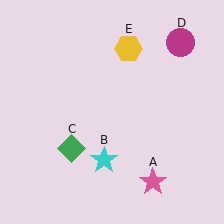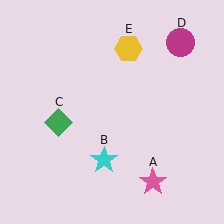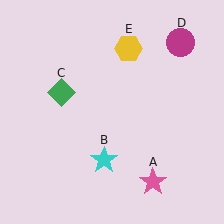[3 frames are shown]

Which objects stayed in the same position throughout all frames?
Pink star (object A) and cyan star (object B) and magenta circle (object D) and yellow hexagon (object E) remained stationary.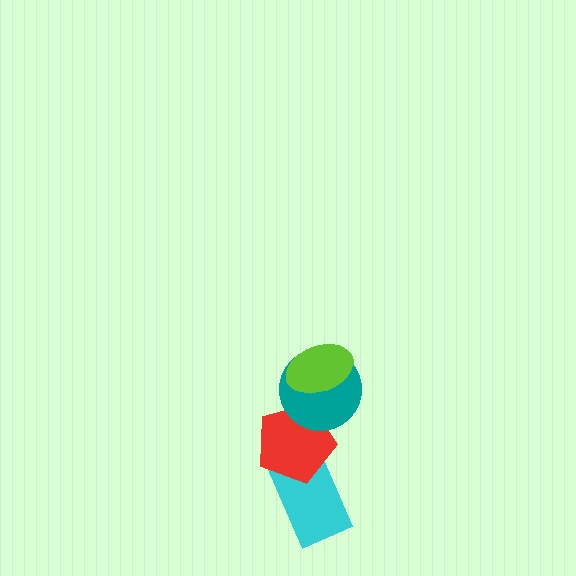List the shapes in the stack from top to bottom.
From top to bottom: the lime ellipse, the teal circle, the red pentagon, the cyan rectangle.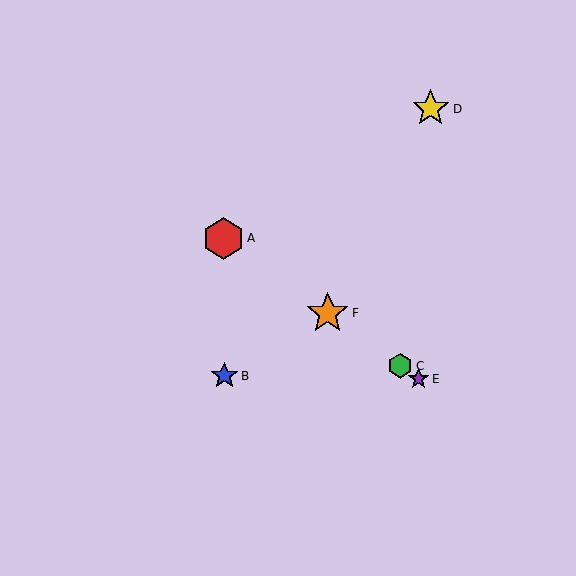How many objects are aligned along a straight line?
4 objects (A, C, E, F) are aligned along a straight line.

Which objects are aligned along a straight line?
Objects A, C, E, F are aligned along a straight line.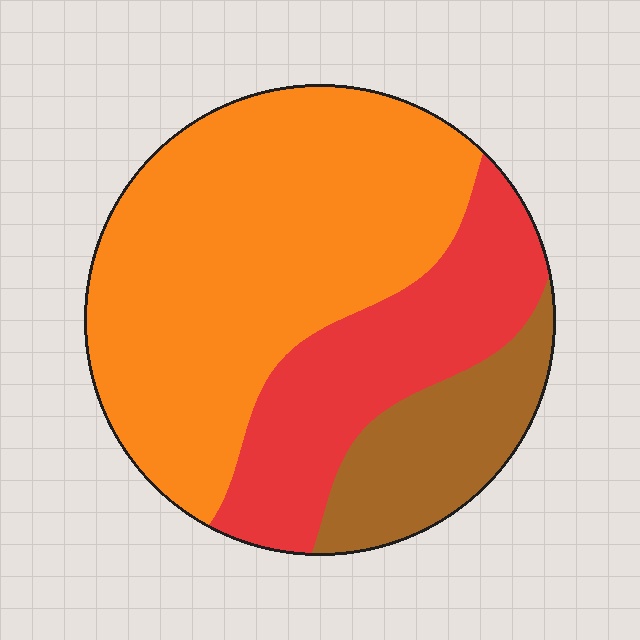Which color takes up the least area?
Brown, at roughly 15%.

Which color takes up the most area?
Orange, at roughly 55%.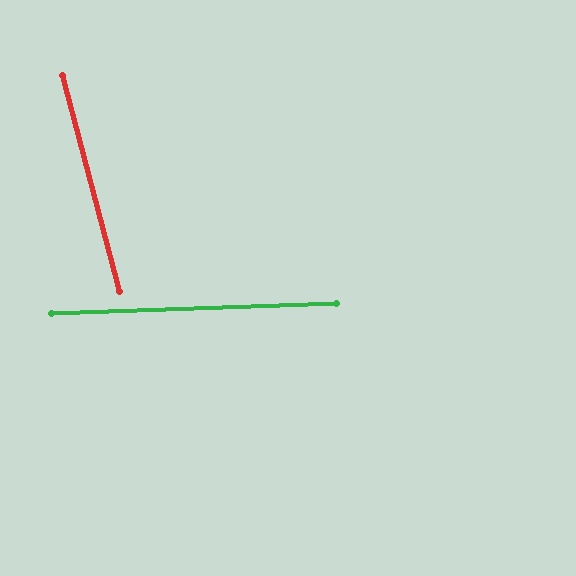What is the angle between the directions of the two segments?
Approximately 77 degrees.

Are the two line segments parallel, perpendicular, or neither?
Neither parallel nor perpendicular — they differ by about 77°.